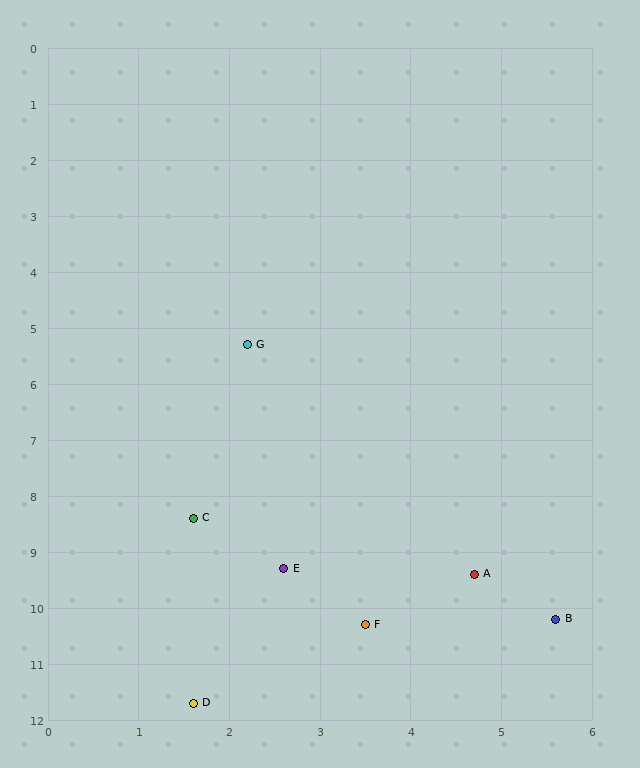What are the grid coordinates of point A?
Point A is at approximately (4.7, 9.4).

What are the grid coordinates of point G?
Point G is at approximately (2.2, 5.3).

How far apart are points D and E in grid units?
Points D and E are about 2.6 grid units apart.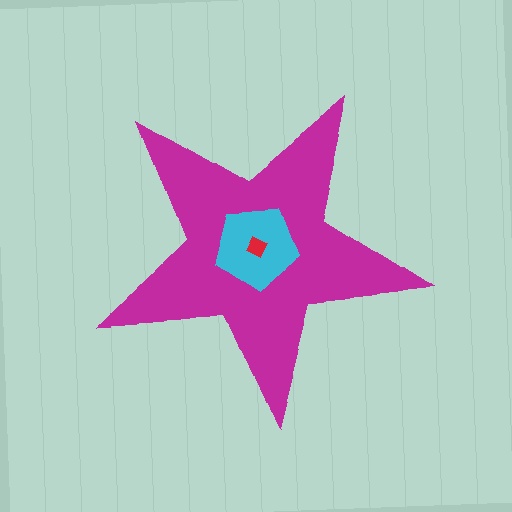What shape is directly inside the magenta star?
The cyan pentagon.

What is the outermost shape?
The magenta star.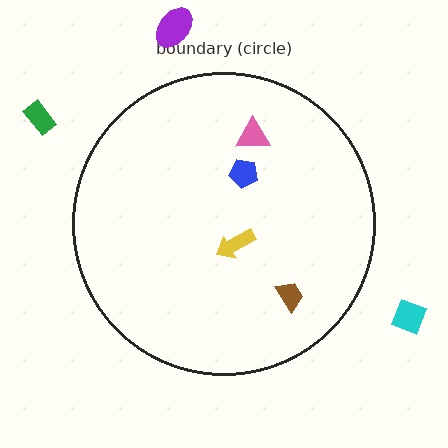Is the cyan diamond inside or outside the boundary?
Outside.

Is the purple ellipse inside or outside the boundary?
Outside.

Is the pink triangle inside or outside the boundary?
Inside.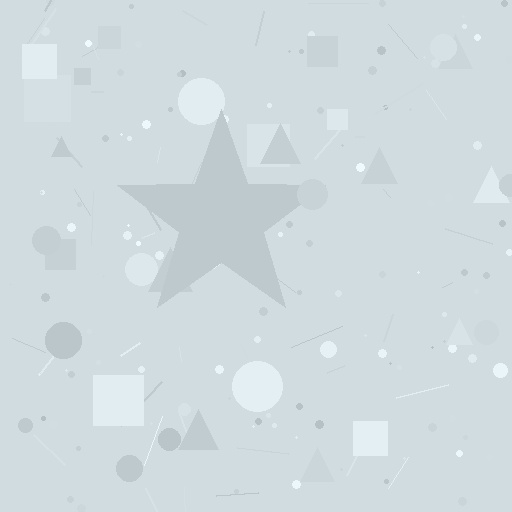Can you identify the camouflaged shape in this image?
The camouflaged shape is a star.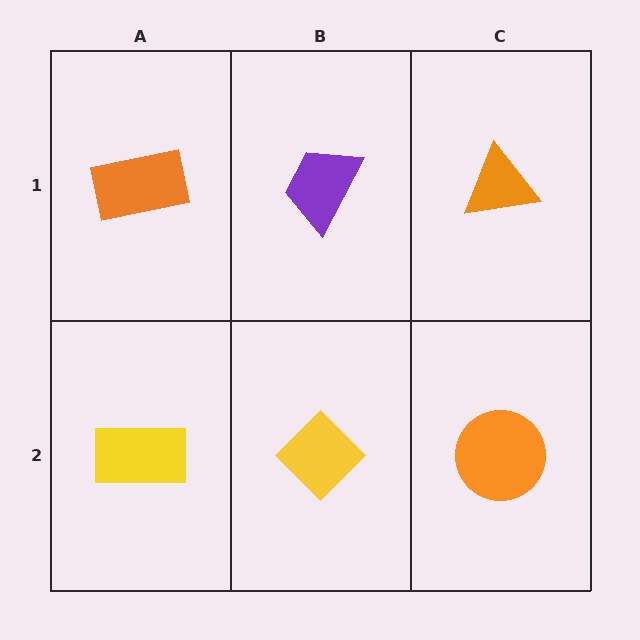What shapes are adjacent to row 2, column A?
An orange rectangle (row 1, column A), a yellow diamond (row 2, column B).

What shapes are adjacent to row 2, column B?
A purple trapezoid (row 1, column B), a yellow rectangle (row 2, column A), an orange circle (row 2, column C).